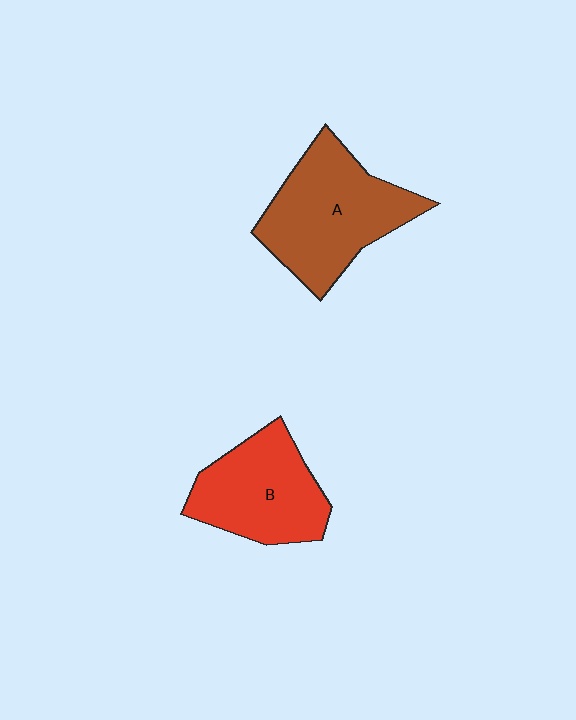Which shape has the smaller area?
Shape B (red).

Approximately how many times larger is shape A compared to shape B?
Approximately 1.2 times.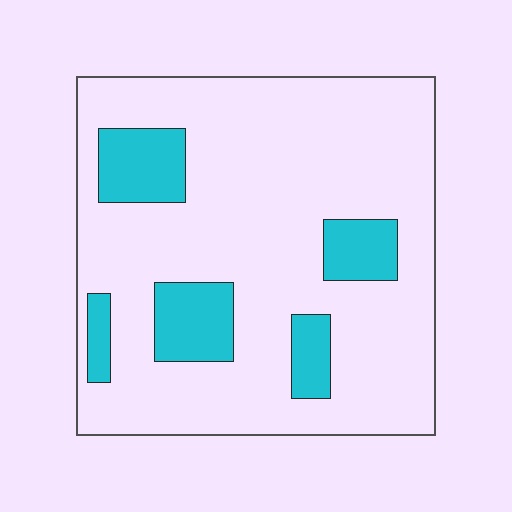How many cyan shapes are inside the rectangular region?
5.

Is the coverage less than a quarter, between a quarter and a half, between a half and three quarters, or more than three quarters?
Less than a quarter.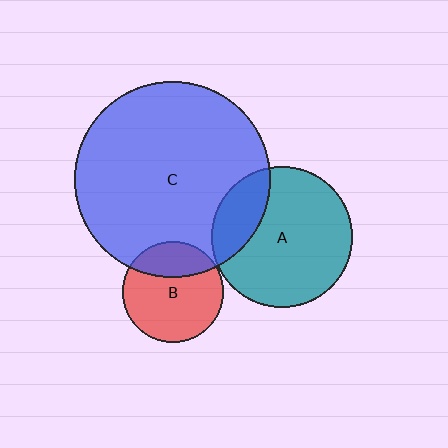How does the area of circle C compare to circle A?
Approximately 1.9 times.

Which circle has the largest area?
Circle C (blue).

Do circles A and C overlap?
Yes.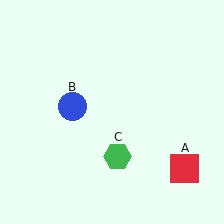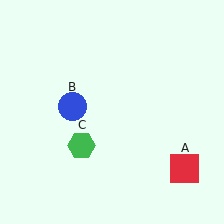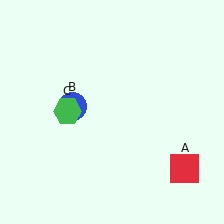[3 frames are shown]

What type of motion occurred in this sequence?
The green hexagon (object C) rotated clockwise around the center of the scene.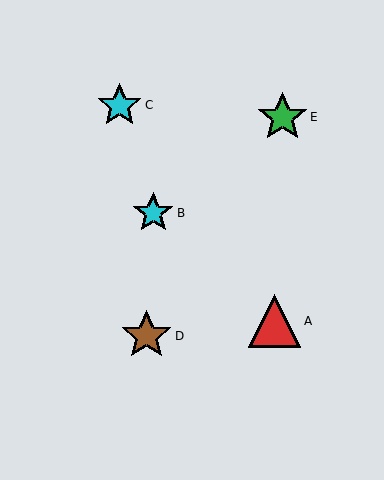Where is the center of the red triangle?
The center of the red triangle is at (274, 321).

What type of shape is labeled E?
Shape E is a green star.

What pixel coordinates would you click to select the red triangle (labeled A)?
Click at (274, 321) to select the red triangle A.